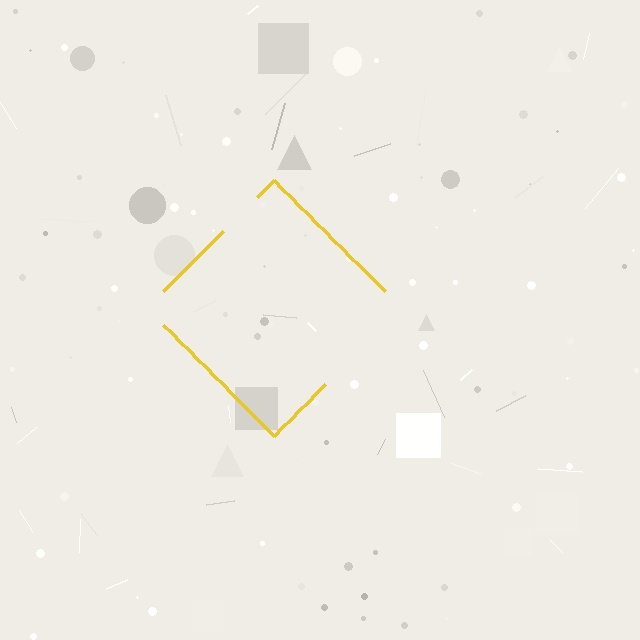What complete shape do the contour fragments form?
The contour fragments form a diamond.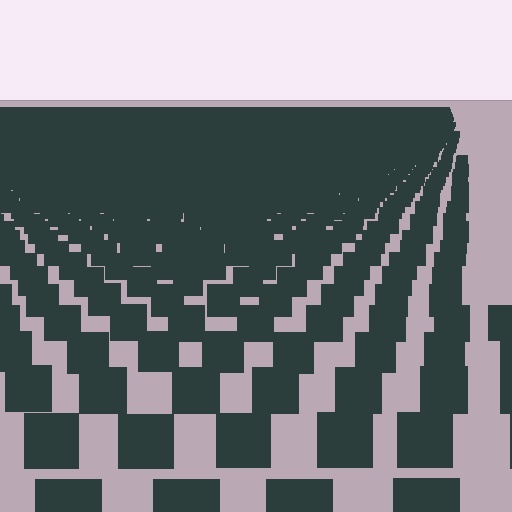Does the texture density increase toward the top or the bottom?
Density increases toward the top.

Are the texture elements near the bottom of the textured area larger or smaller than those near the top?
Larger. Near the bottom, elements are closer to the viewer and appear at a bigger on-screen size.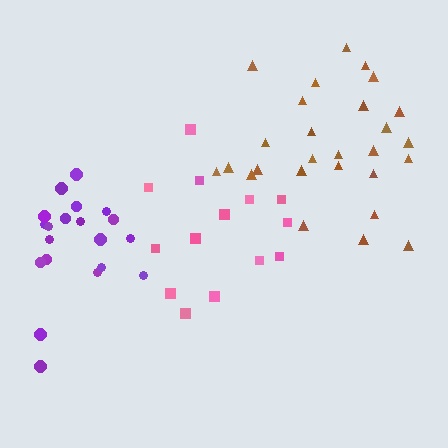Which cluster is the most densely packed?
Brown.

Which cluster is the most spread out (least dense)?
Pink.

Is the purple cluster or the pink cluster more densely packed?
Purple.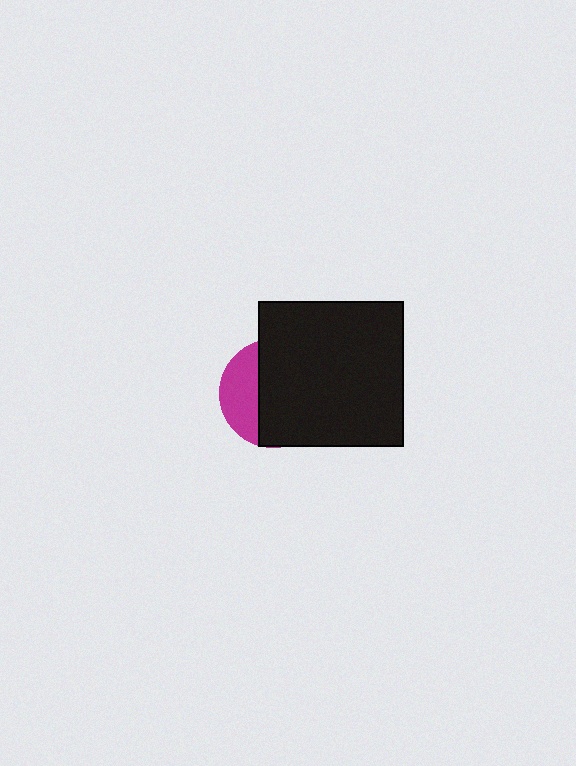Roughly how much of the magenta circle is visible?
A small part of it is visible (roughly 32%).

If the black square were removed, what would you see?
You would see the complete magenta circle.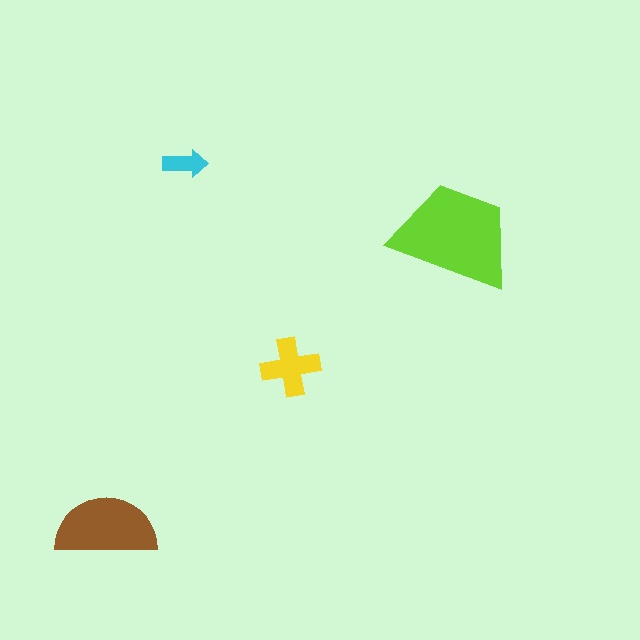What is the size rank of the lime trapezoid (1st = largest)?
1st.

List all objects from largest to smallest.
The lime trapezoid, the brown semicircle, the yellow cross, the cyan arrow.